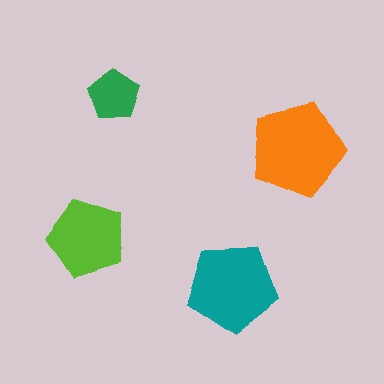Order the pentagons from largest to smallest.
the orange one, the teal one, the lime one, the green one.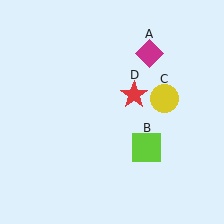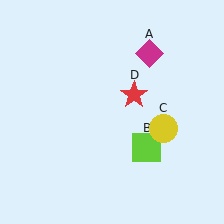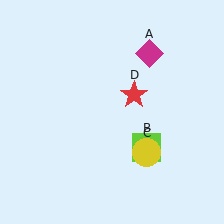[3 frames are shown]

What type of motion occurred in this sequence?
The yellow circle (object C) rotated clockwise around the center of the scene.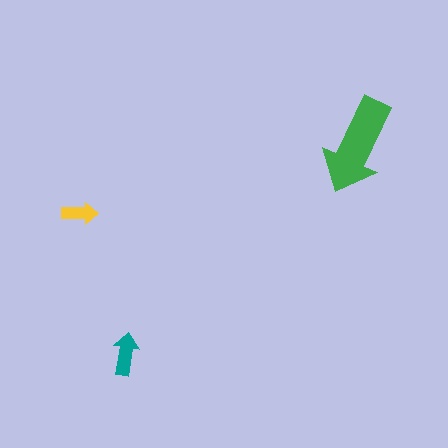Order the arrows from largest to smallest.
the green one, the teal one, the yellow one.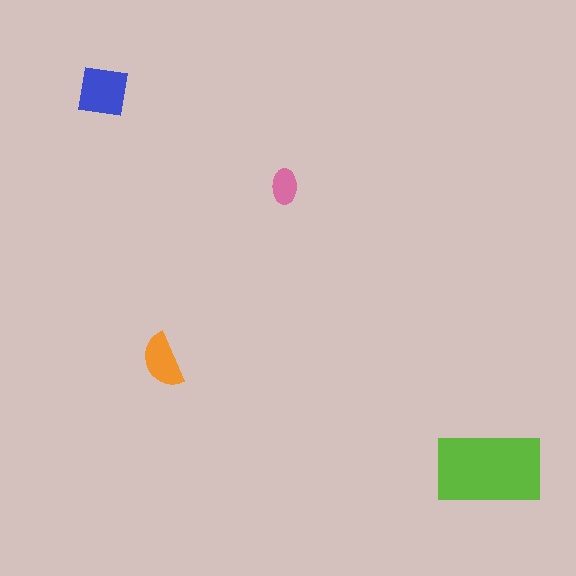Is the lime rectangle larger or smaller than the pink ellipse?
Larger.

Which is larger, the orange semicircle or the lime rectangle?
The lime rectangle.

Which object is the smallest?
The pink ellipse.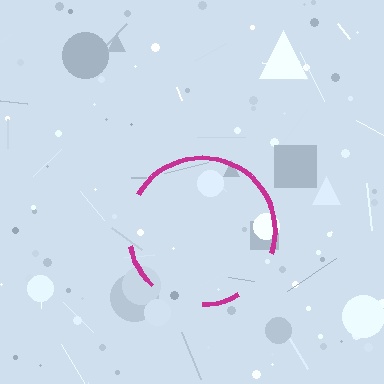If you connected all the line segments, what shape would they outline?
They would outline a circle.